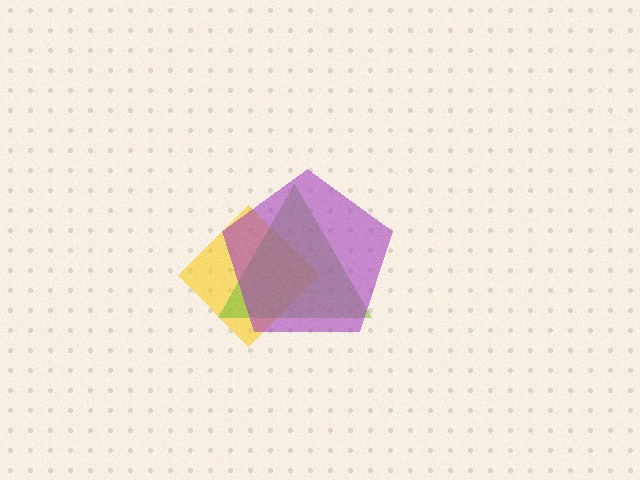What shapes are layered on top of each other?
The layered shapes are: a yellow diamond, a lime triangle, a purple pentagon.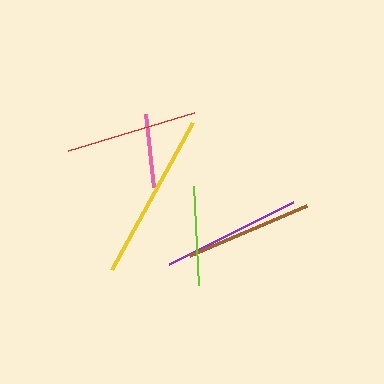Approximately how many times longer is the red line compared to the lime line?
The red line is approximately 1.3 times the length of the lime line.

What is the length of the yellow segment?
The yellow segment is approximately 168 pixels long.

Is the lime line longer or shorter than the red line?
The red line is longer than the lime line.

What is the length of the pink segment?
The pink segment is approximately 74 pixels long.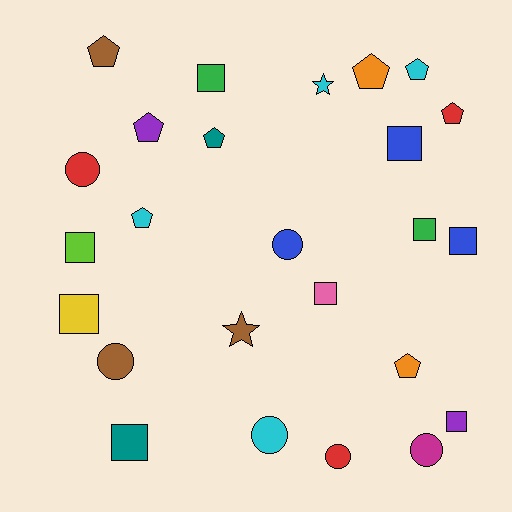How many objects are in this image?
There are 25 objects.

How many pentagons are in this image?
There are 8 pentagons.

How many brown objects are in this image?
There are 3 brown objects.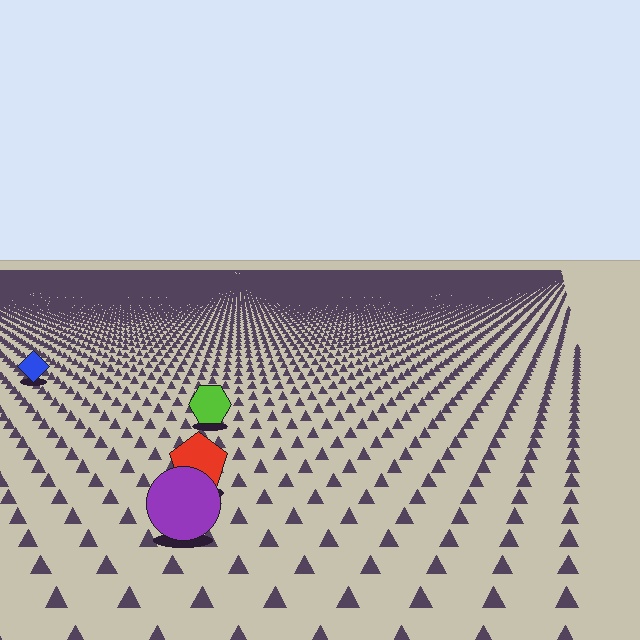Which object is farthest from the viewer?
The blue diamond is farthest from the viewer. It appears smaller and the ground texture around it is denser.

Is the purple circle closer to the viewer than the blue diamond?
Yes. The purple circle is closer — you can tell from the texture gradient: the ground texture is coarser near it.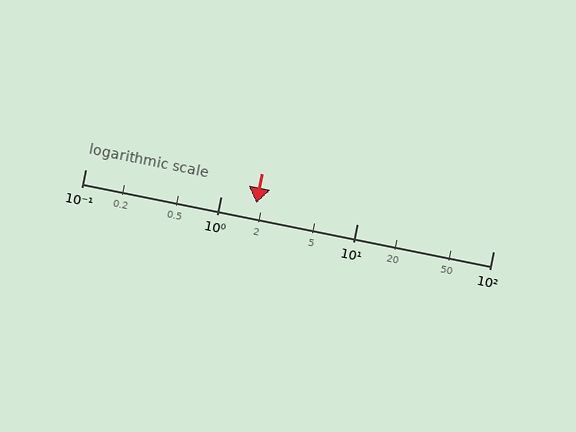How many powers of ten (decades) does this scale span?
The scale spans 3 decades, from 0.1 to 100.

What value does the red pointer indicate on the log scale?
The pointer indicates approximately 1.8.